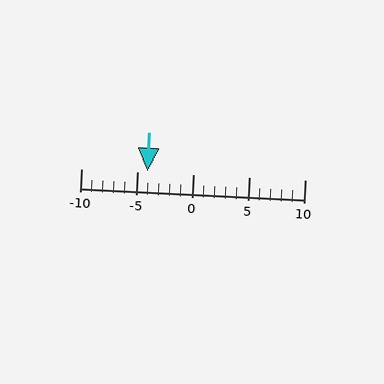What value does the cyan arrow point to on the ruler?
The cyan arrow points to approximately -4.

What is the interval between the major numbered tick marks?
The major tick marks are spaced 5 units apart.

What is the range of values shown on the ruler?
The ruler shows values from -10 to 10.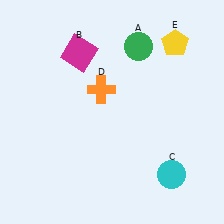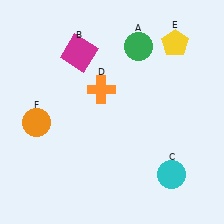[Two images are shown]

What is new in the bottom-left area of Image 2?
An orange circle (F) was added in the bottom-left area of Image 2.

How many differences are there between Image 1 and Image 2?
There is 1 difference between the two images.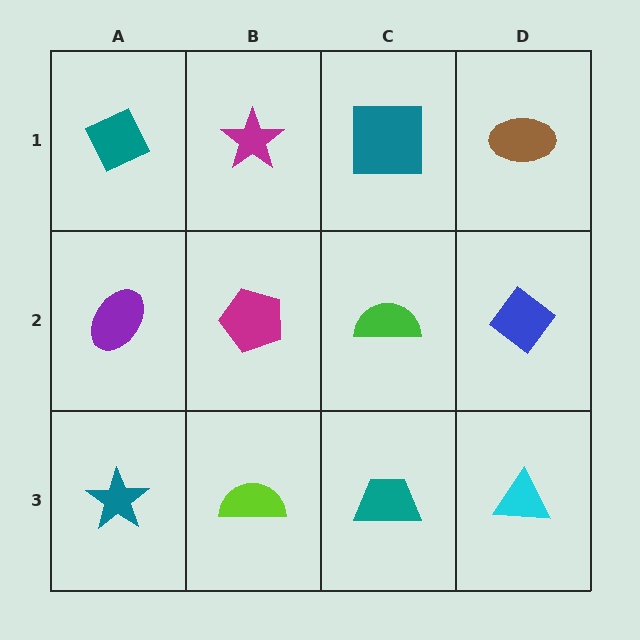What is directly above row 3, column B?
A magenta pentagon.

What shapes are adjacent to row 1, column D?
A blue diamond (row 2, column D), a teal square (row 1, column C).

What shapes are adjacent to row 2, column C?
A teal square (row 1, column C), a teal trapezoid (row 3, column C), a magenta pentagon (row 2, column B), a blue diamond (row 2, column D).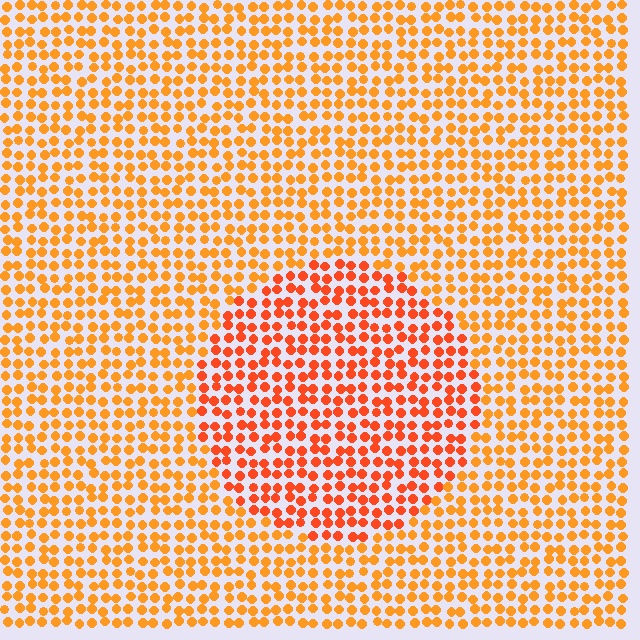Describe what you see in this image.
The image is filled with small orange elements in a uniform arrangement. A circle-shaped region is visible where the elements are tinted to a slightly different hue, forming a subtle color boundary.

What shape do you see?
I see a circle.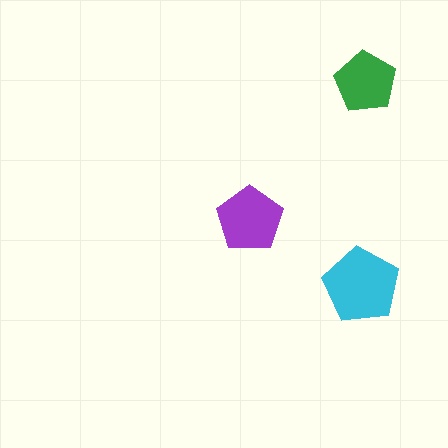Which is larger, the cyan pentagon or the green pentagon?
The cyan one.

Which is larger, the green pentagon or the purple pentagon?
The purple one.